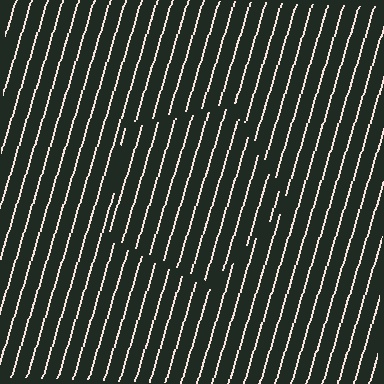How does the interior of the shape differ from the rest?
The interior of the shape contains the same grating, shifted by half a period — the contour is defined by the phase discontinuity where line-ends from the inner and outer gratings abut.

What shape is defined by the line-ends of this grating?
An illusory pentagon. The interior of the shape contains the same grating, shifted by half a period — the contour is defined by the phase discontinuity where line-ends from the inner and outer gratings abut.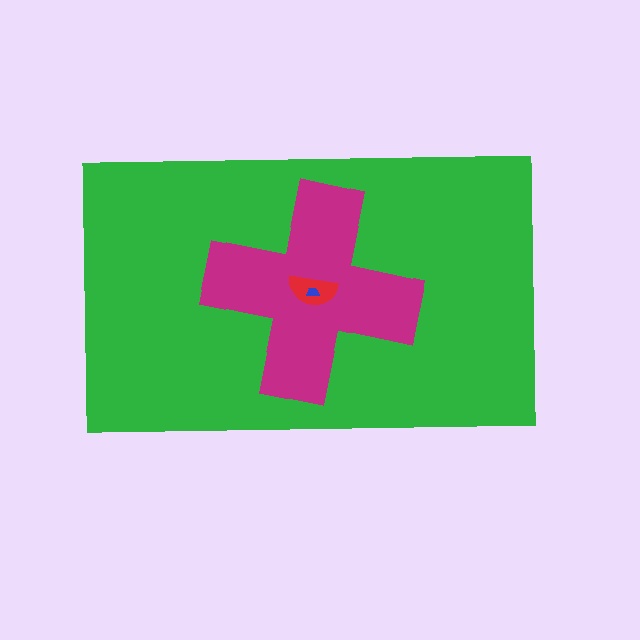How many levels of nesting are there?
4.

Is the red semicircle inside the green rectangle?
Yes.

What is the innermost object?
The blue trapezoid.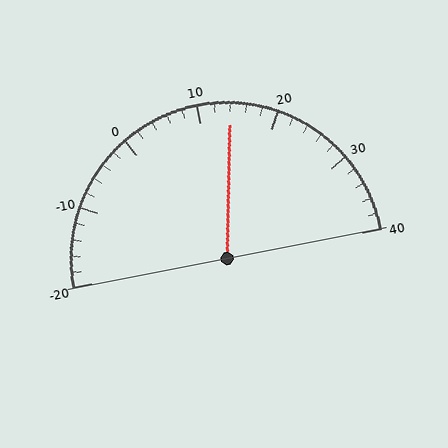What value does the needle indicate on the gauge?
The needle indicates approximately 14.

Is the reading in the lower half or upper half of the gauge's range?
The reading is in the upper half of the range (-20 to 40).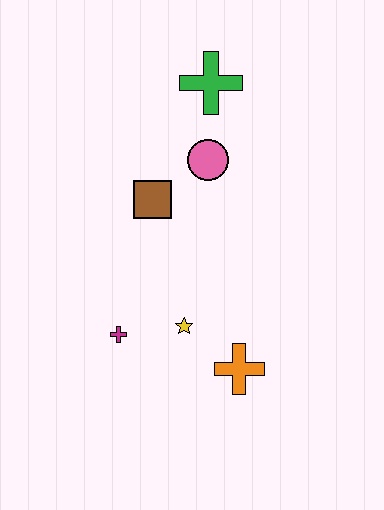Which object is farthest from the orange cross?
The green cross is farthest from the orange cross.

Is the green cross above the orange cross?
Yes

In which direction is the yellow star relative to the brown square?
The yellow star is below the brown square.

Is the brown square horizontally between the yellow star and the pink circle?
No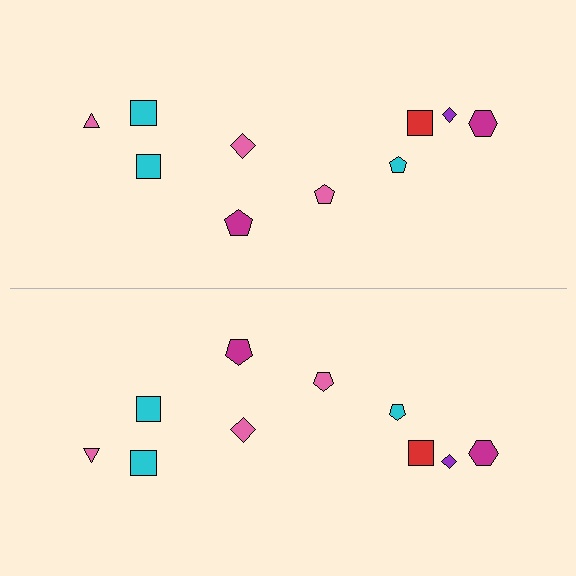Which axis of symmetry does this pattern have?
The pattern has a horizontal axis of symmetry running through the center of the image.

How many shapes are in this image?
There are 20 shapes in this image.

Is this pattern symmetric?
Yes, this pattern has bilateral (reflection) symmetry.